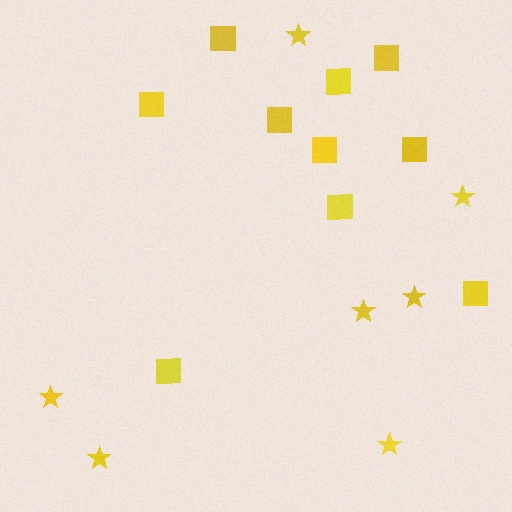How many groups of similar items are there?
There are 2 groups: one group of stars (7) and one group of squares (10).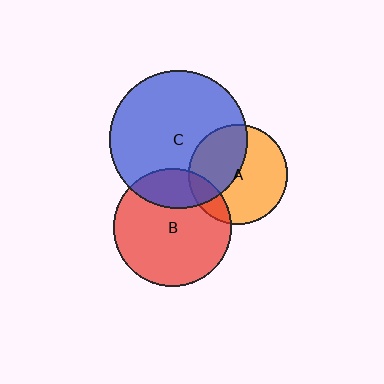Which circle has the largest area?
Circle C (blue).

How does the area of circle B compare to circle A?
Approximately 1.4 times.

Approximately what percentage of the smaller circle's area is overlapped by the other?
Approximately 25%.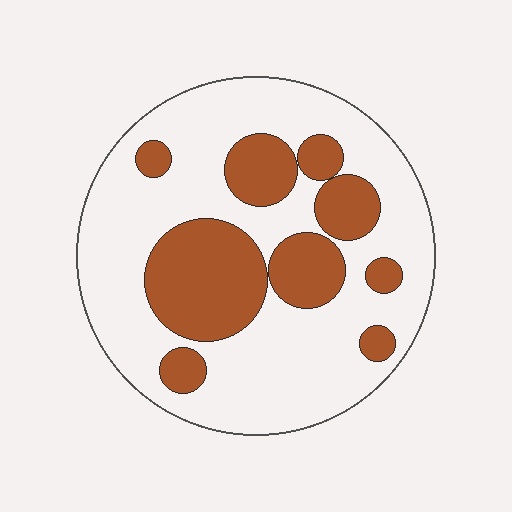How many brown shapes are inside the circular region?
9.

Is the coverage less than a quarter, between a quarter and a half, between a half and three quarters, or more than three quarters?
Between a quarter and a half.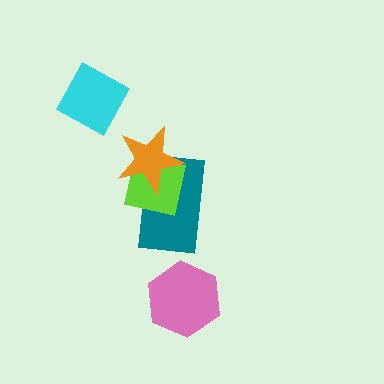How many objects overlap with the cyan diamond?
0 objects overlap with the cyan diamond.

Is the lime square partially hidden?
Yes, it is partially covered by another shape.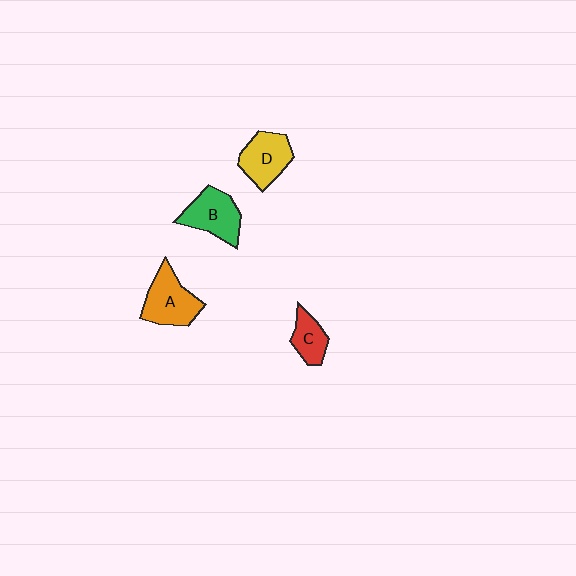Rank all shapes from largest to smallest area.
From largest to smallest: A (orange), B (green), D (yellow), C (red).